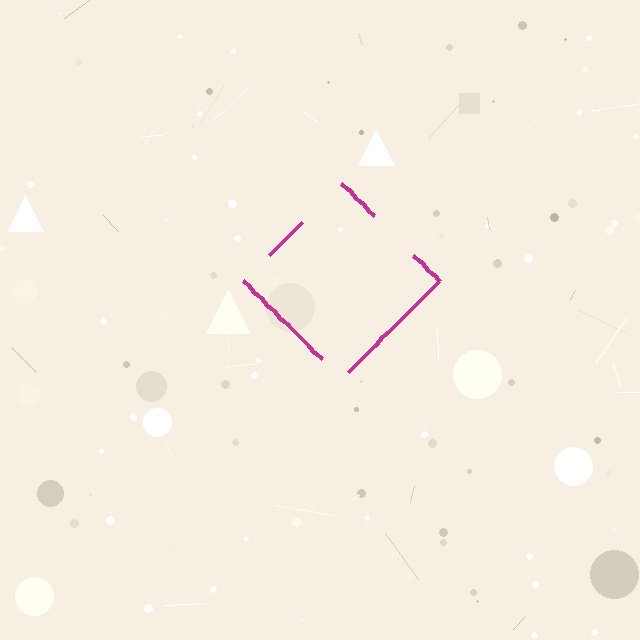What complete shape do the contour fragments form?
The contour fragments form a diamond.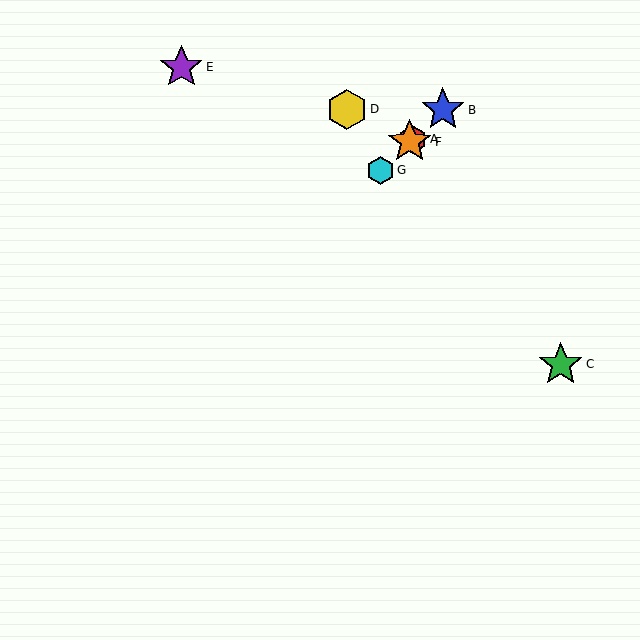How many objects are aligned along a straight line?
4 objects (A, B, F, G) are aligned along a straight line.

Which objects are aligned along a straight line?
Objects A, B, F, G are aligned along a straight line.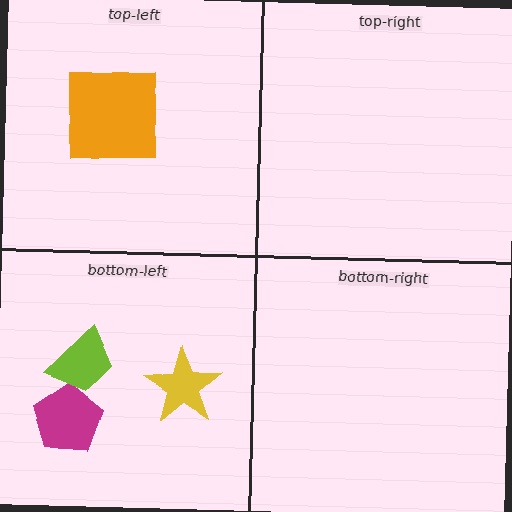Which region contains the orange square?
The top-left region.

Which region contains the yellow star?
The bottom-left region.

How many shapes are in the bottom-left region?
3.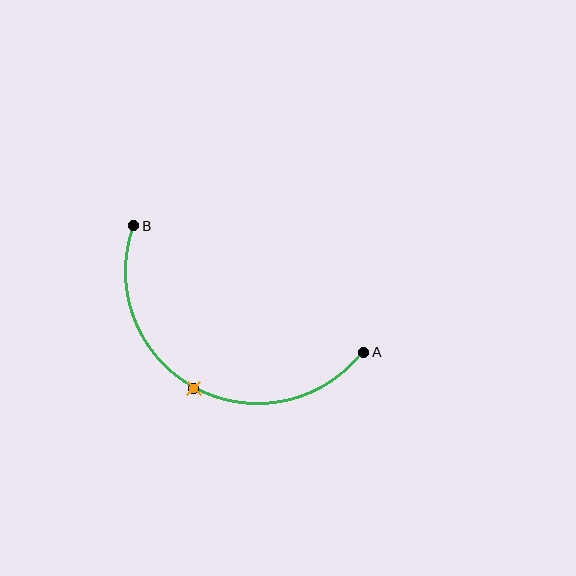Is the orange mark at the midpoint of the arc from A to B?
Yes. The orange mark lies on the arc at equal arc-length from both A and B — it is the arc midpoint.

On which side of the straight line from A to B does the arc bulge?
The arc bulges below the straight line connecting A and B.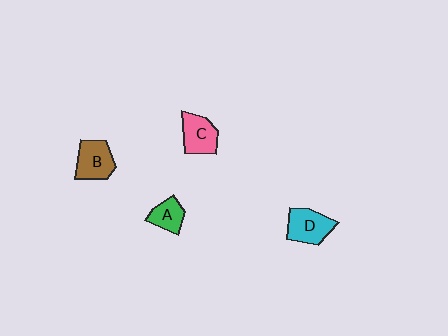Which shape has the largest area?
Shape D (cyan).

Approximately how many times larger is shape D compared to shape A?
Approximately 1.5 times.